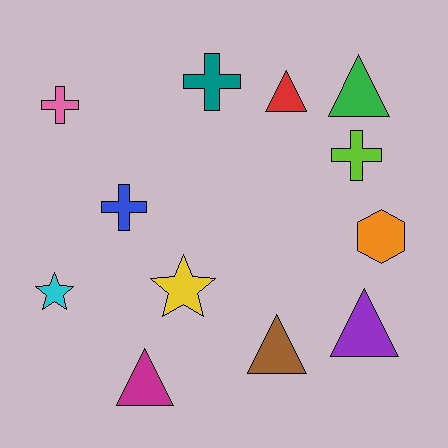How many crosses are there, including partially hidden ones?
There are 4 crosses.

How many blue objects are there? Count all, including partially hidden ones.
There is 1 blue object.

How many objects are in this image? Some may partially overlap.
There are 12 objects.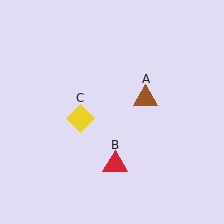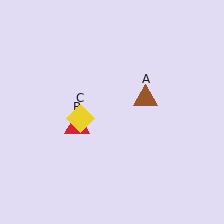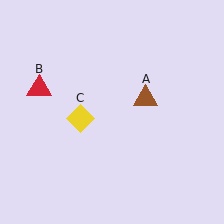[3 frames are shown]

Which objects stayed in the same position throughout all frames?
Brown triangle (object A) and yellow diamond (object C) remained stationary.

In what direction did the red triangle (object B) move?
The red triangle (object B) moved up and to the left.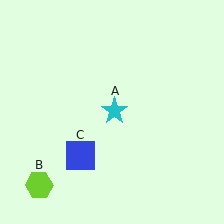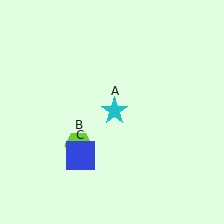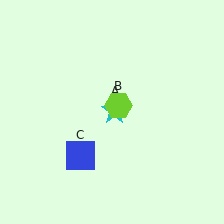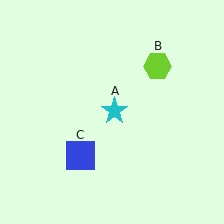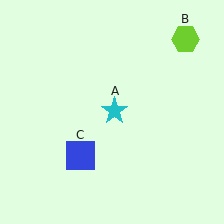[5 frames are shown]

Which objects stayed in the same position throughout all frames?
Cyan star (object A) and blue square (object C) remained stationary.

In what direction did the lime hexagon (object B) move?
The lime hexagon (object B) moved up and to the right.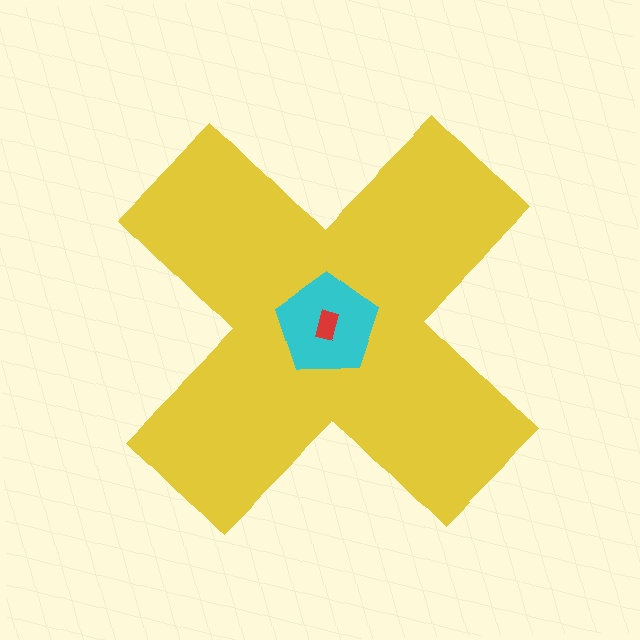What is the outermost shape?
The yellow cross.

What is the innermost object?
The red rectangle.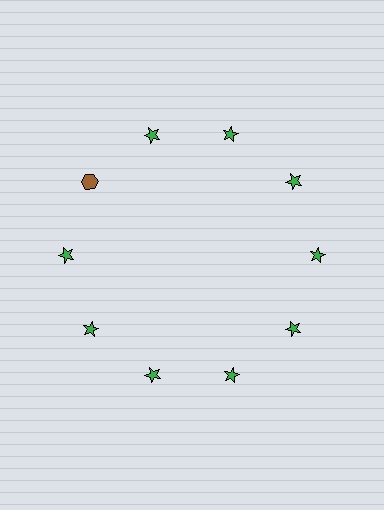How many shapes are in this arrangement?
There are 10 shapes arranged in a ring pattern.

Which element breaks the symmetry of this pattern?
The brown hexagon at roughly the 10 o'clock position breaks the symmetry. All other shapes are green stars.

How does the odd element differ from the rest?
It differs in both color (brown instead of green) and shape (hexagon instead of star).